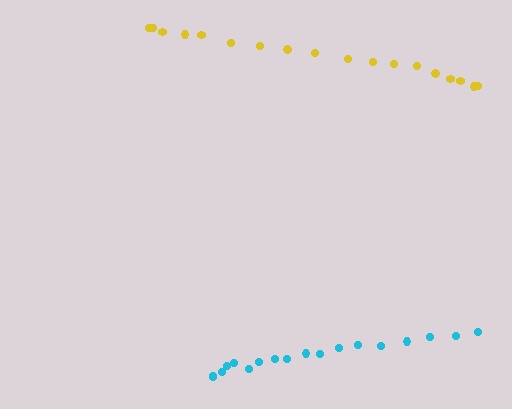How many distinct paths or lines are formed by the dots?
There are 2 distinct paths.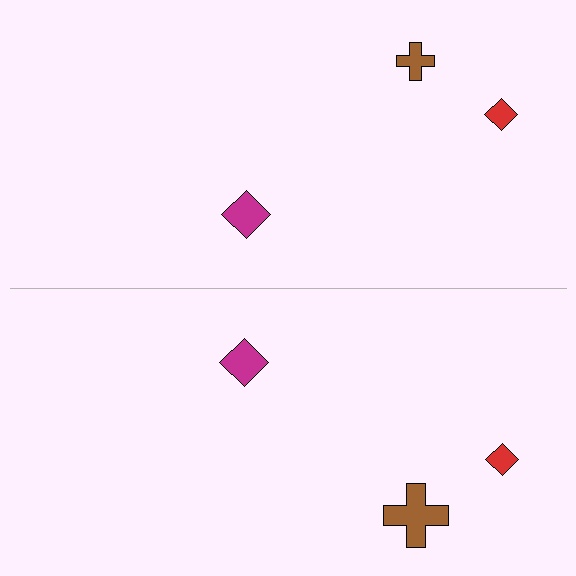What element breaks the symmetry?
The brown cross on the bottom side has a different size than its mirror counterpart.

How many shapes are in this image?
There are 6 shapes in this image.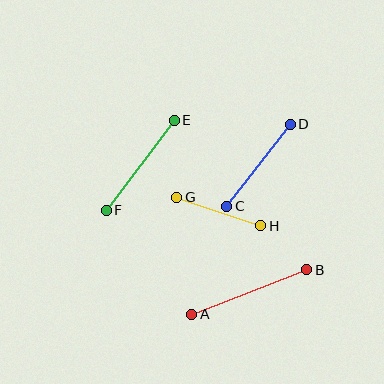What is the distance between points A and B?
The distance is approximately 123 pixels.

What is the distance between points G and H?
The distance is approximately 88 pixels.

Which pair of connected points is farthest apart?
Points A and B are farthest apart.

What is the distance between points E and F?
The distance is approximately 113 pixels.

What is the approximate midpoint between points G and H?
The midpoint is at approximately (219, 212) pixels.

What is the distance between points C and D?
The distance is approximately 104 pixels.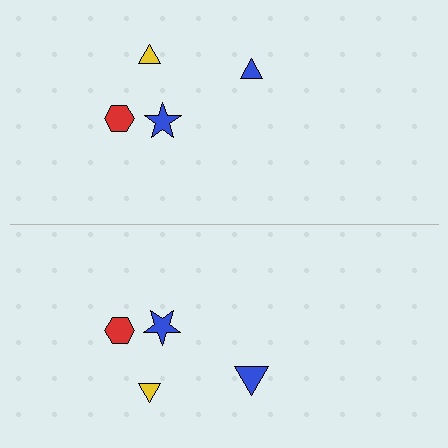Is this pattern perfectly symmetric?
No, the pattern is not perfectly symmetric. The blue triangle on the bottom side has a different size than its mirror counterpart.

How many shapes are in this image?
There are 8 shapes in this image.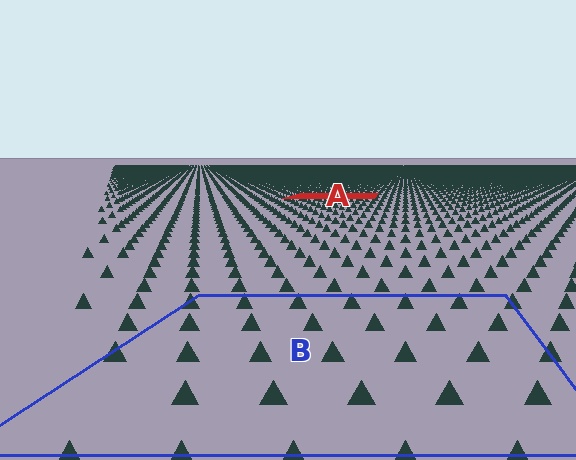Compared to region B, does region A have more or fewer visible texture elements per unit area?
Region A has more texture elements per unit area — they are packed more densely because it is farther away.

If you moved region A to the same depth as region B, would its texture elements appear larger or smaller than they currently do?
They would appear larger. At a closer depth, the same texture elements are projected at a bigger on-screen size.